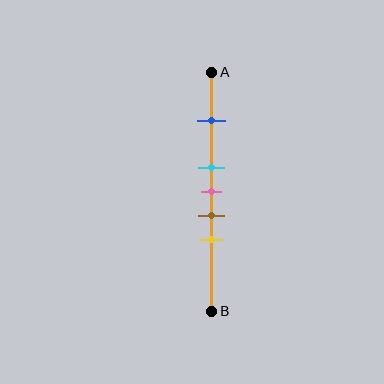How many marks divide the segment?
There are 5 marks dividing the segment.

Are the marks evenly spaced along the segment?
No, the marks are not evenly spaced.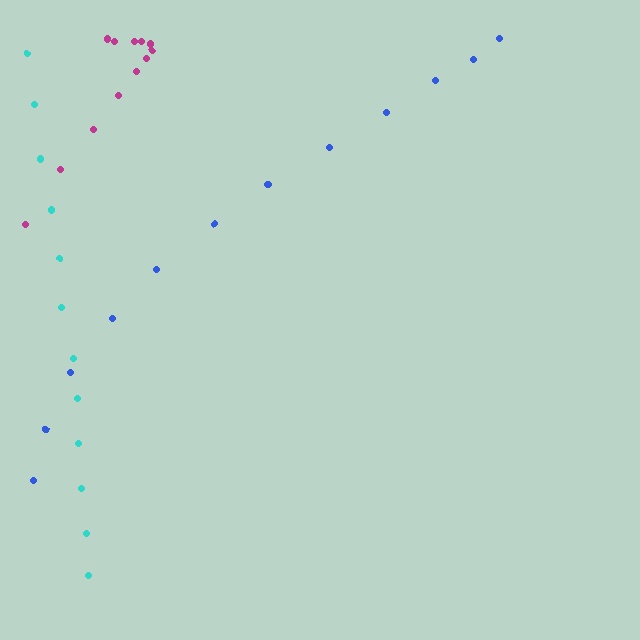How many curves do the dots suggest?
There are 3 distinct paths.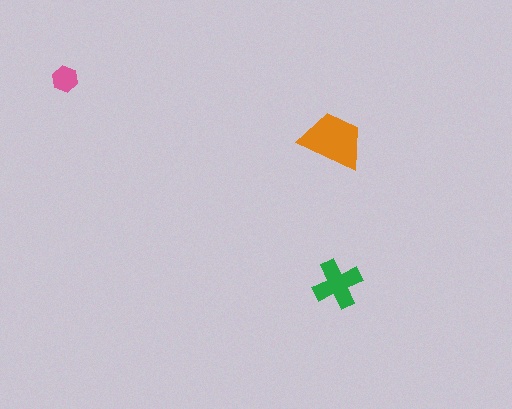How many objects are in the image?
There are 3 objects in the image.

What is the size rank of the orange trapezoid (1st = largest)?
1st.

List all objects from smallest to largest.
The pink hexagon, the green cross, the orange trapezoid.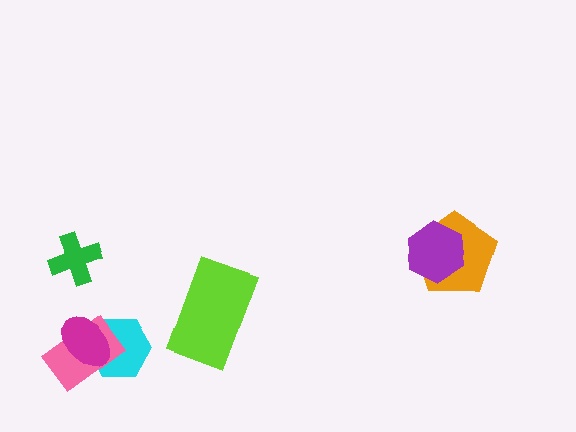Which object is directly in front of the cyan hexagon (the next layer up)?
The pink rectangle is directly in front of the cyan hexagon.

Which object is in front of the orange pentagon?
The purple hexagon is in front of the orange pentagon.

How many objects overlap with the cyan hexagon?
2 objects overlap with the cyan hexagon.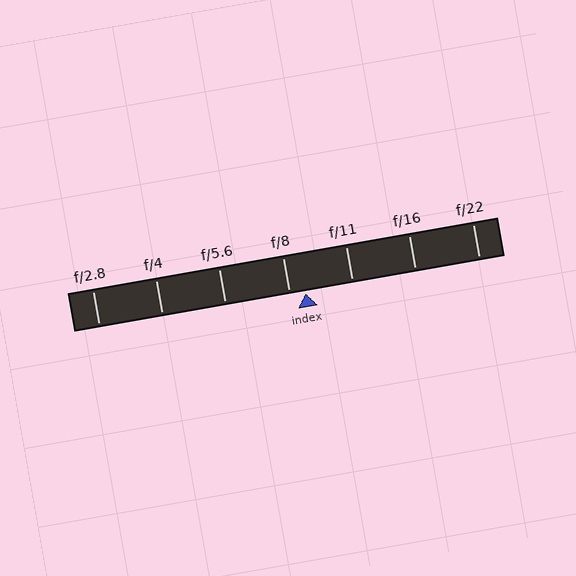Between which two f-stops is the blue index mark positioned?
The index mark is between f/8 and f/11.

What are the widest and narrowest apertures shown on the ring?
The widest aperture shown is f/2.8 and the narrowest is f/22.